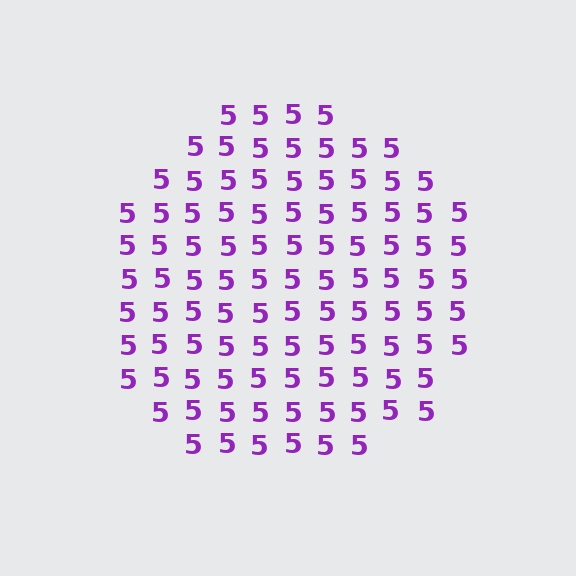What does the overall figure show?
The overall figure shows a circle.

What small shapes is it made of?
It is made of small digit 5's.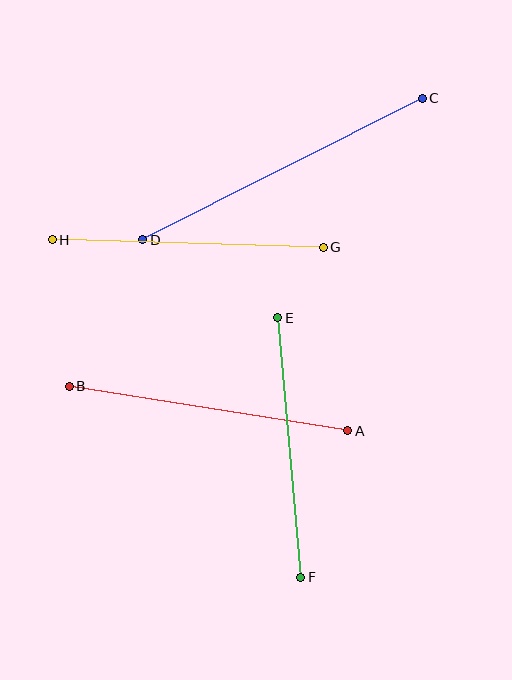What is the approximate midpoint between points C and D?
The midpoint is at approximately (282, 169) pixels.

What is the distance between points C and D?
The distance is approximately 313 pixels.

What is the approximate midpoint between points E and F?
The midpoint is at approximately (289, 447) pixels.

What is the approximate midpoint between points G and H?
The midpoint is at approximately (188, 243) pixels.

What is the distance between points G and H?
The distance is approximately 271 pixels.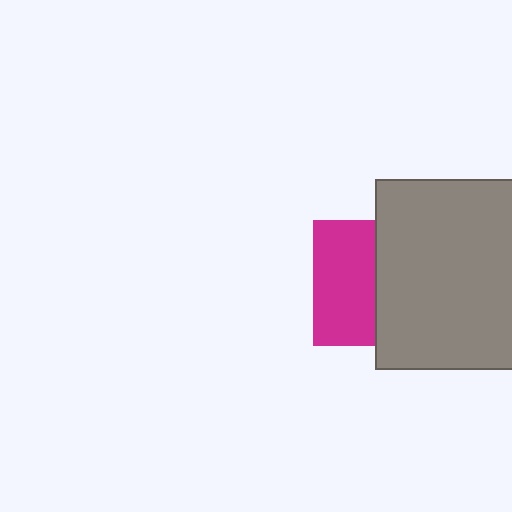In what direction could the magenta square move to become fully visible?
The magenta square could move left. That would shift it out from behind the gray square entirely.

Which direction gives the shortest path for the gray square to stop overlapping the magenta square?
Moving right gives the shortest separation.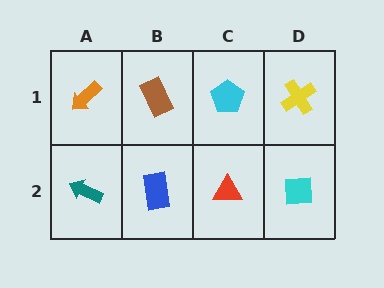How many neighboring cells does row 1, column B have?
3.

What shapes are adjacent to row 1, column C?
A red triangle (row 2, column C), a brown rectangle (row 1, column B), a yellow cross (row 1, column D).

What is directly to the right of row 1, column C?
A yellow cross.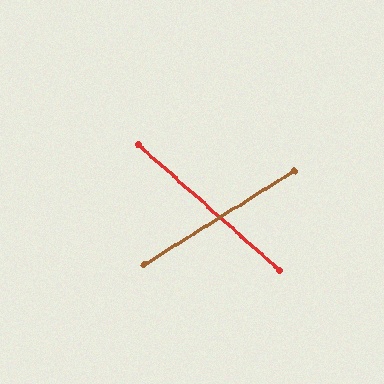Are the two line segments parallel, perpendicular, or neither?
Neither parallel nor perpendicular — they differ by about 74°.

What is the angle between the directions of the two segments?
Approximately 74 degrees.